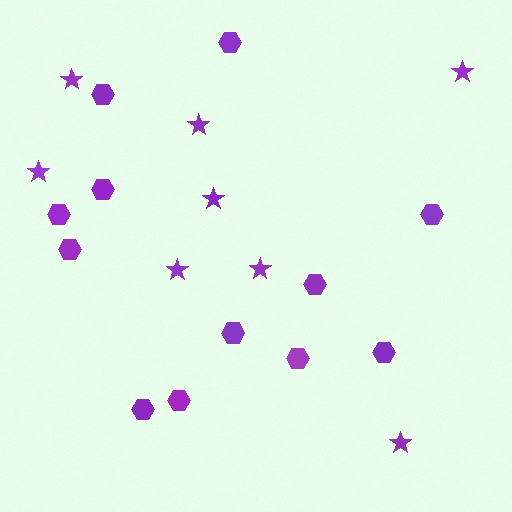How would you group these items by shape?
There are 2 groups: one group of hexagons (12) and one group of stars (8).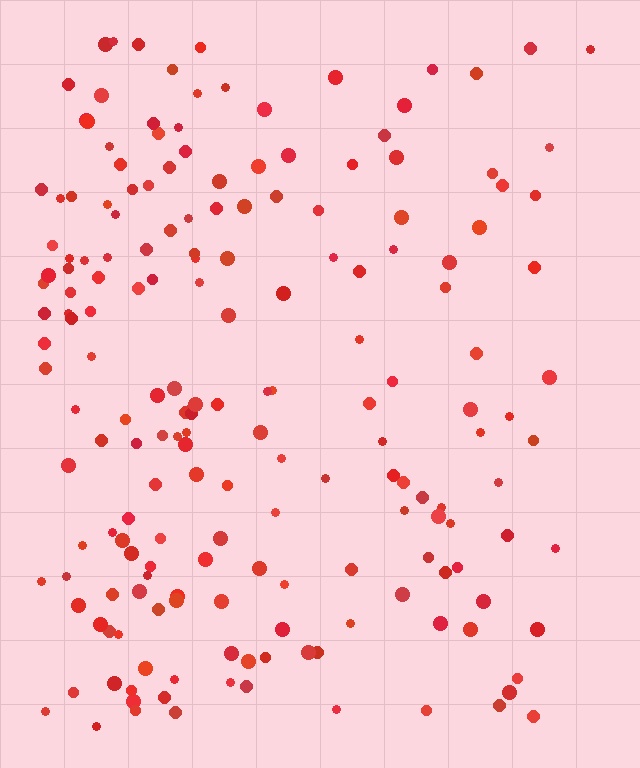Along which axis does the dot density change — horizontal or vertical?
Horizontal.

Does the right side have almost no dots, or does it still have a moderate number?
Still a moderate number, just noticeably fewer than the left.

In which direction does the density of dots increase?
From right to left, with the left side densest.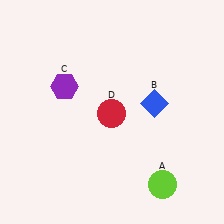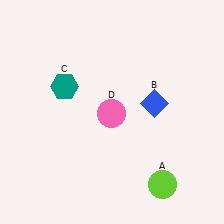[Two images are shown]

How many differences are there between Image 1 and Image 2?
There are 2 differences between the two images.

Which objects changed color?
C changed from purple to teal. D changed from red to pink.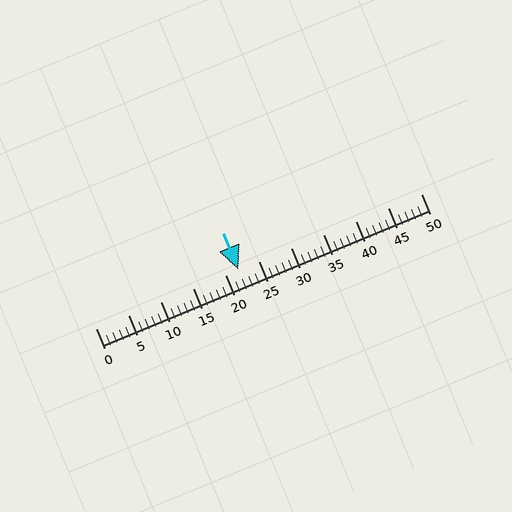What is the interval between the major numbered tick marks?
The major tick marks are spaced 5 units apart.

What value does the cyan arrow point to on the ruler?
The cyan arrow points to approximately 22.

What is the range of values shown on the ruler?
The ruler shows values from 0 to 50.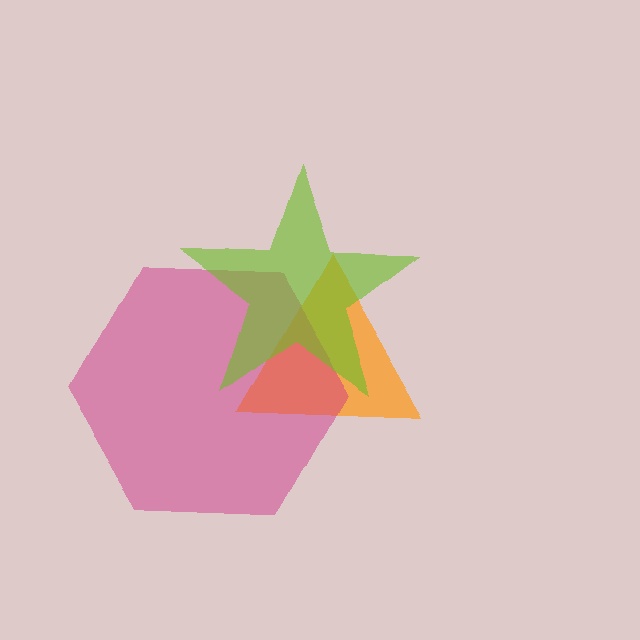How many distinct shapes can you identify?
There are 3 distinct shapes: an orange triangle, a magenta hexagon, a lime star.